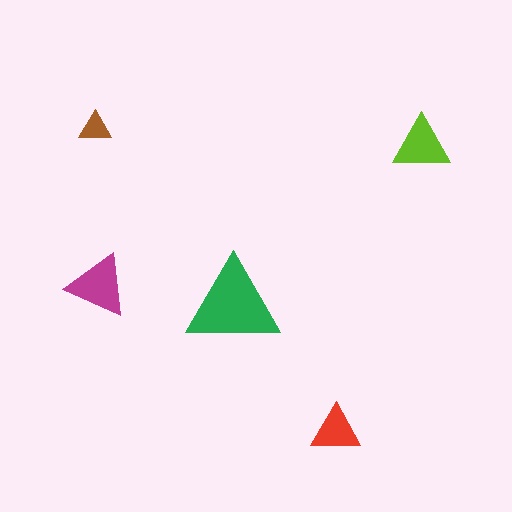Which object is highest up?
The brown triangle is topmost.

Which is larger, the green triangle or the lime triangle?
The green one.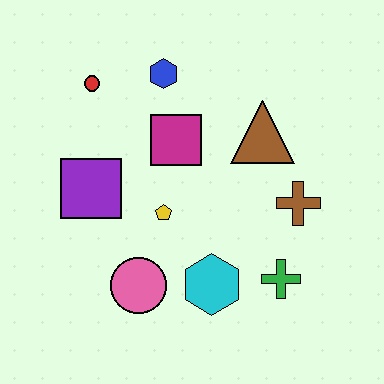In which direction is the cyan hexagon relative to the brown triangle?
The cyan hexagon is below the brown triangle.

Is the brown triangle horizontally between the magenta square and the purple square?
No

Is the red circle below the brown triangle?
No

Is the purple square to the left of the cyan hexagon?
Yes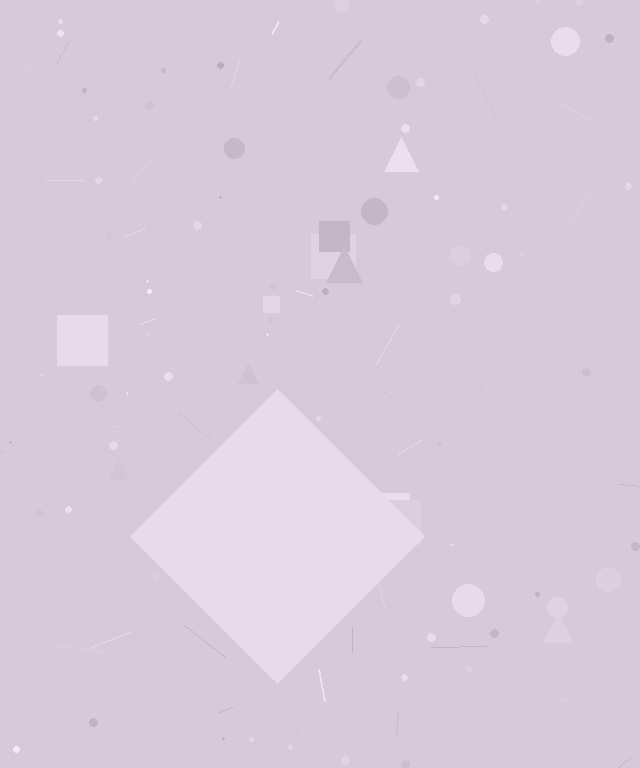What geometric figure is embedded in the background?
A diamond is embedded in the background.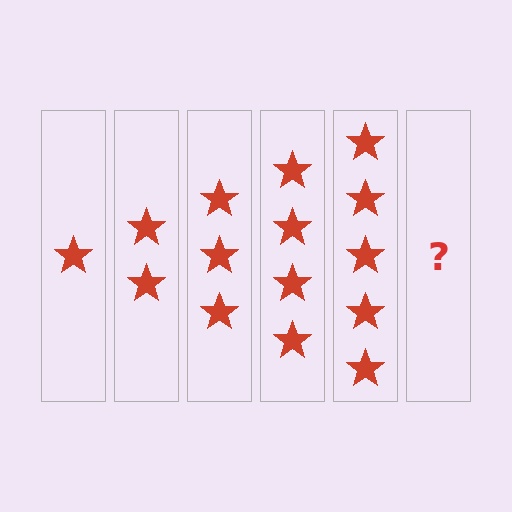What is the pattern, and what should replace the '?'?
The pattern is that each step adds one more star. The '?' should be 6 stars.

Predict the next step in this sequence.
The next step is 6 stars.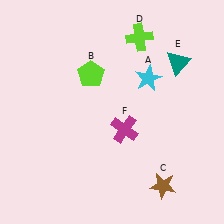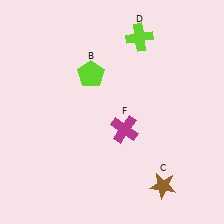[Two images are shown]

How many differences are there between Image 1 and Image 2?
There are 2 differences between the two images.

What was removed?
The teal triangle (E), the cyan star (A) were removed in Image 2.